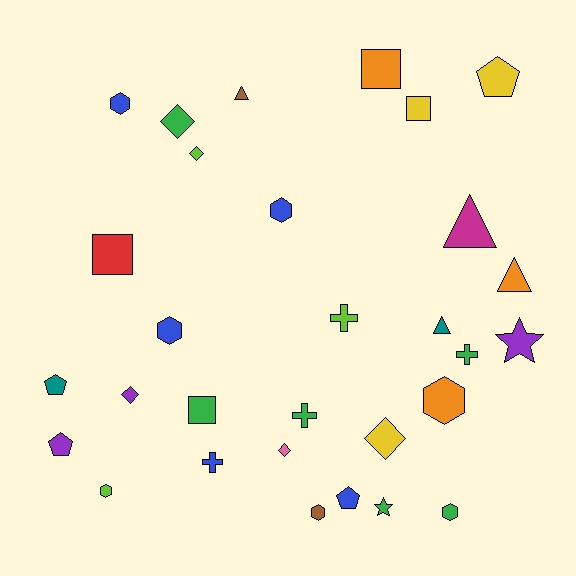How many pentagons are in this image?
There are 4 pentagons.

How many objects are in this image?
There are 30 objects.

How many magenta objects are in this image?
There is 1 magenta object.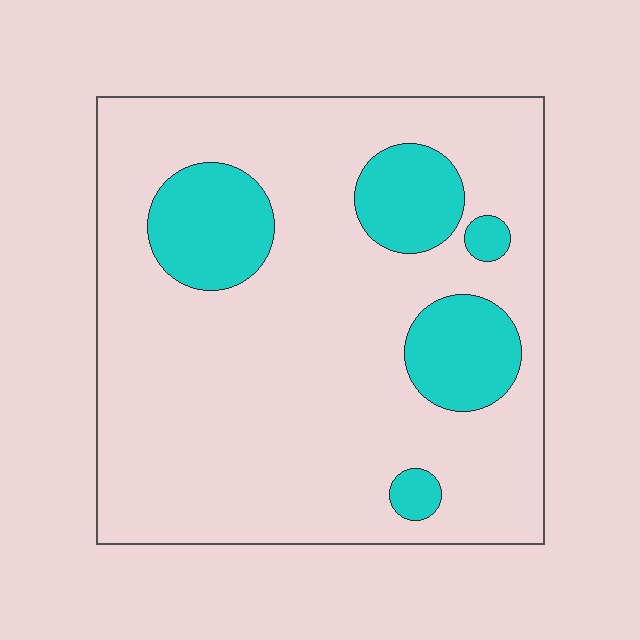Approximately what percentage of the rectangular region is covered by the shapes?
Approximately 20%.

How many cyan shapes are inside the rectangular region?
5.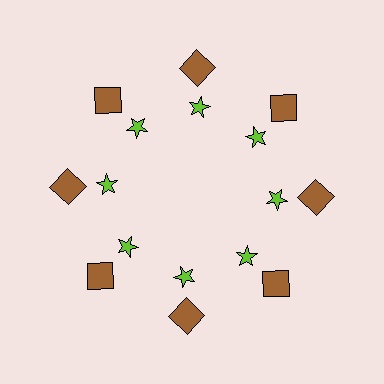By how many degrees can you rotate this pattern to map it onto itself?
The pattern maps onto itself every 45 degrees of rotation.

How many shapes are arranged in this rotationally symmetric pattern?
There are 16 shapes, arranged in 8 groups of 2.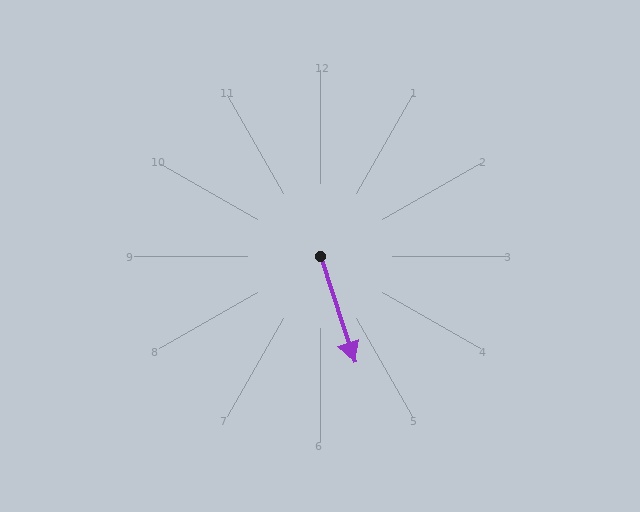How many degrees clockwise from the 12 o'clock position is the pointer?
Approximately 162 degrees.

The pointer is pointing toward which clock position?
Roughly 5 o'clock.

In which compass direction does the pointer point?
South.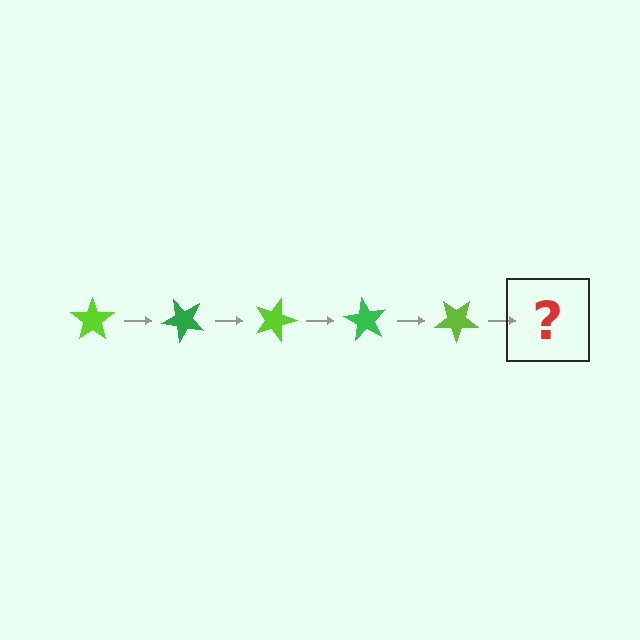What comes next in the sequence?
The next element should be a green star, rotated 225 degrees from the start.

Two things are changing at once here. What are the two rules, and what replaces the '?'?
The two rules are that it rotates 45 degrees each step and the color cycles through lime and green. The '?' should be a green star, rotated 225 degrees from the start.